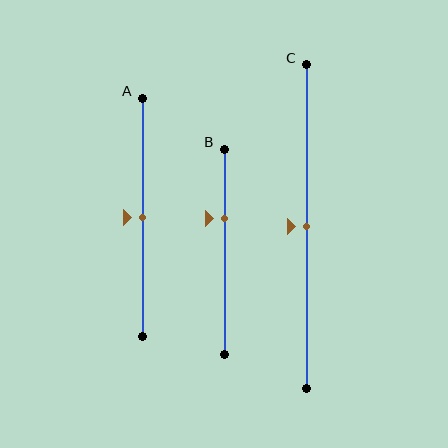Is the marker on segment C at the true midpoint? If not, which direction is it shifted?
Yes, the marker on segment C is at the true midpoint.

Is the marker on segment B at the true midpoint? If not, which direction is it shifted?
No, the marker on segment B is shifted upward by about 16% of the segment length.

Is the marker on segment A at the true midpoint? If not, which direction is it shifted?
Yes, the marker on segment A is at the true midpoint.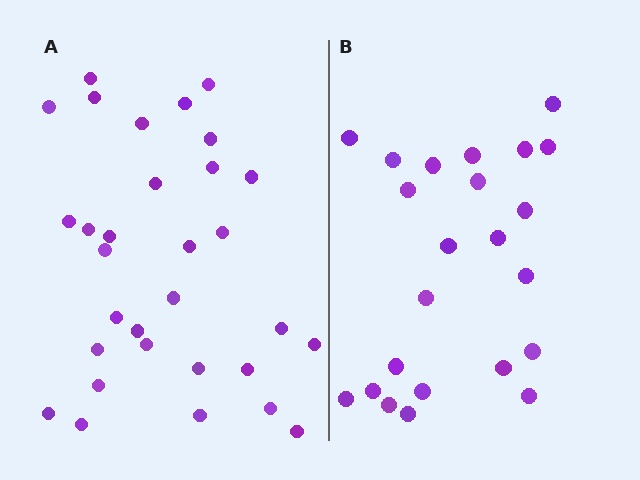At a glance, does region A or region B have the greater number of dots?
Region A (the left region) has more dots.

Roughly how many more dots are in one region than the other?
Region A has roughly 8 or so more dots than region B.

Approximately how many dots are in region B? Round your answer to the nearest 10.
About 20 dots. (The exact count is 23, which rounds to 20.)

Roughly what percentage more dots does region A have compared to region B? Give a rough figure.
About 35% more.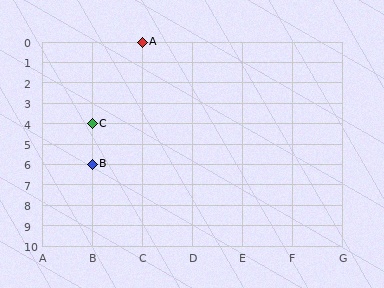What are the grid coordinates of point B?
Point B is at grid coordinates (B, 6).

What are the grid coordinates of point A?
Point A is at grid coordinates (C, 0).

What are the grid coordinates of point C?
Point C is at grid coordinates (B, 4).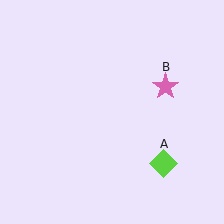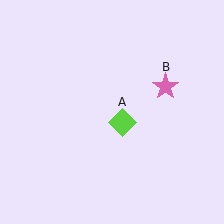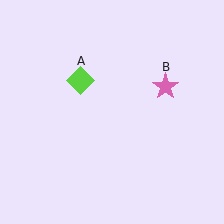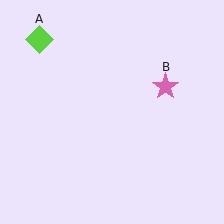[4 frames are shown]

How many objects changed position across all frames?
1 object changed position: lime diamond (object A).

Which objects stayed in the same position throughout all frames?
Pink star (object B) remained stationary.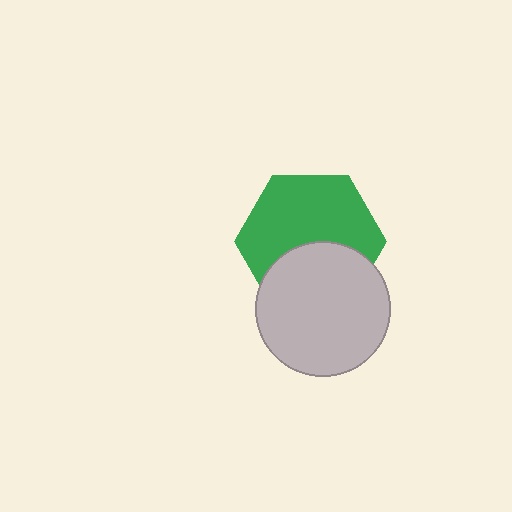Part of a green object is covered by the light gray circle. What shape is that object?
It is a hexagon.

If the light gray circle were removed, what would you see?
You would see the complete green hexagon.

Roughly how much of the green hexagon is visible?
About half of it is visible (roughly 62%).